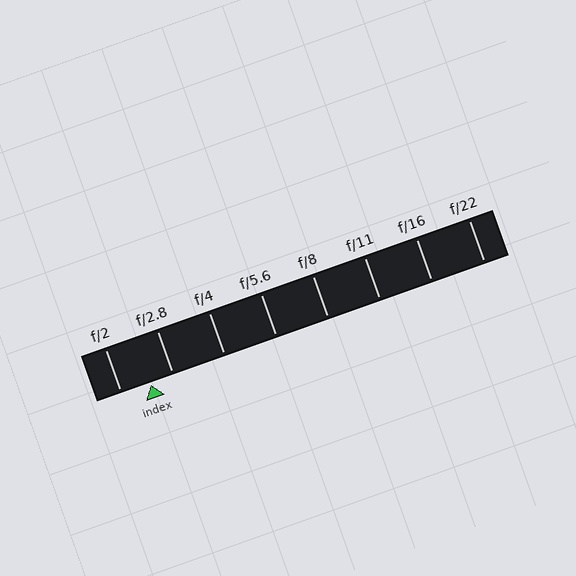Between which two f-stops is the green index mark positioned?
The index mark is between f/2 and f/2.8.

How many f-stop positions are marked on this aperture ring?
There are 8 f-stop positions marked.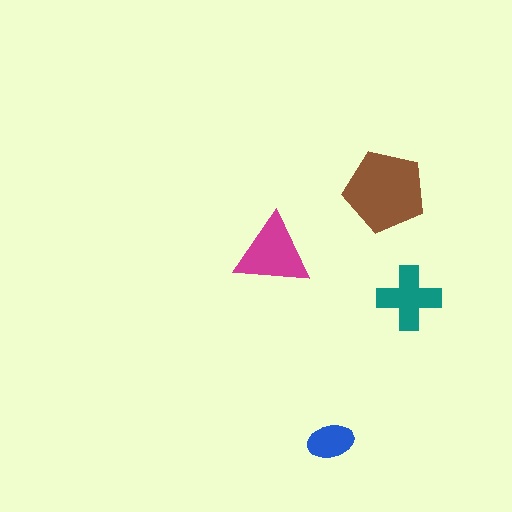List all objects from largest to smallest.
The brown pentagon, the magenta triangle, the teal cross, the blue ellipse.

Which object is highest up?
The brown pentagon is topmost.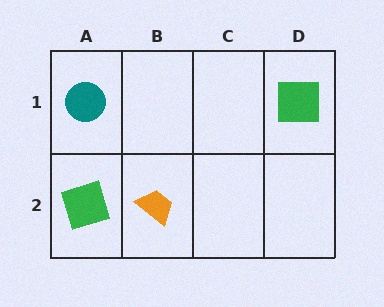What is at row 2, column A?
A green square.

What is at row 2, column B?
An orange trapezoid.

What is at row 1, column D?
A green square.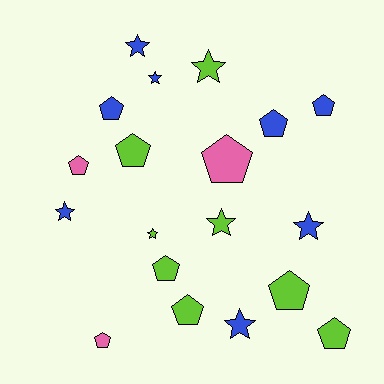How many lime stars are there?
There are 3 lime stars.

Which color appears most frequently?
Lime, with 8 objects.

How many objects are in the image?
There are 19 objects.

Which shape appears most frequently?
Pentagon, with 11 objects.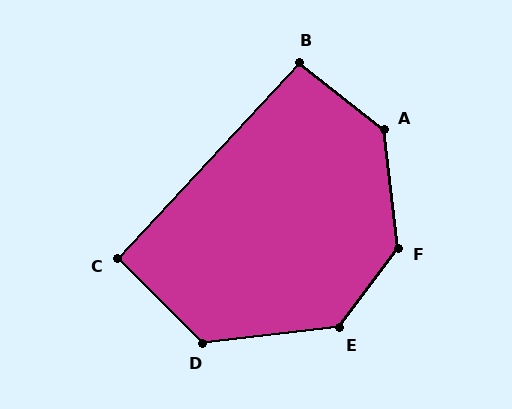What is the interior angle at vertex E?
Approximately 133 degrees (obtuse).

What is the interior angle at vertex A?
Approximately 135 degrees (obtuse).